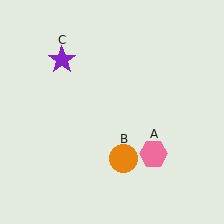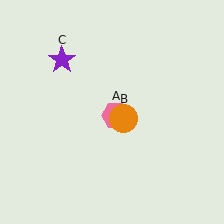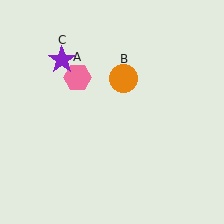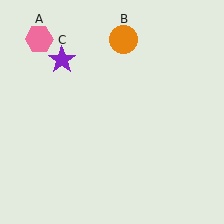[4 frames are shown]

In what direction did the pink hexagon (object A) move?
The pink hexagon (object A) moved up and to the left.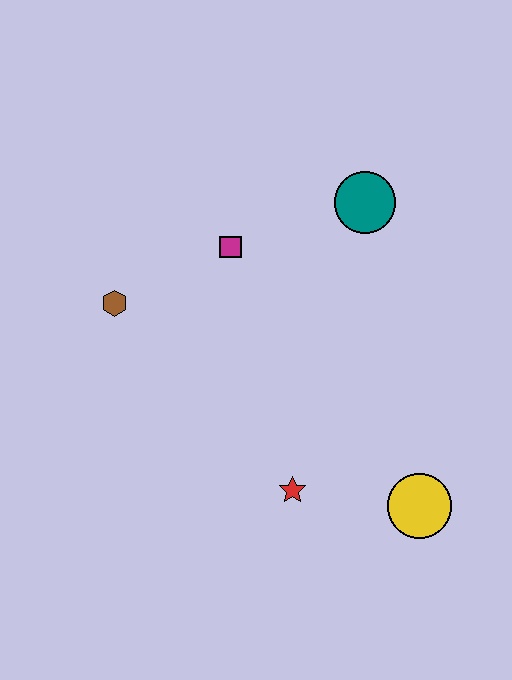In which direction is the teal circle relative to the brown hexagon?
The teal circle is to the right of the brown hexagon.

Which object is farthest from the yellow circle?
The brown hexagon is farthest from the yellow circle.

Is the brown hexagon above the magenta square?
No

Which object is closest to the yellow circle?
The red star is closest to the yellow circle.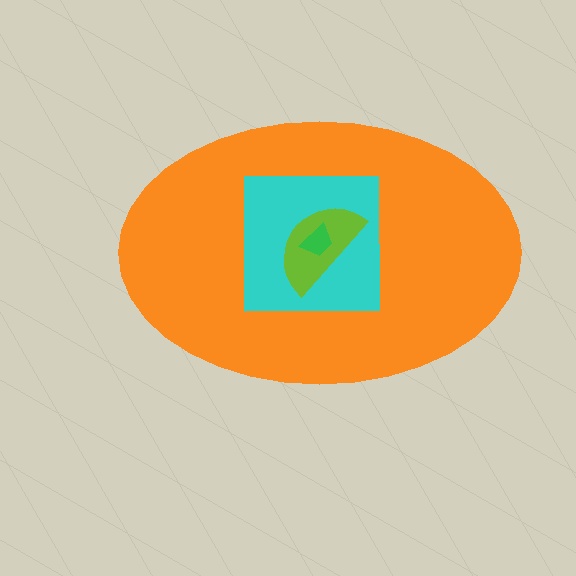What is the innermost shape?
The green trapezoid.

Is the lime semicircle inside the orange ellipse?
Yes.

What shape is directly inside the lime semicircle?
The green trapezoid.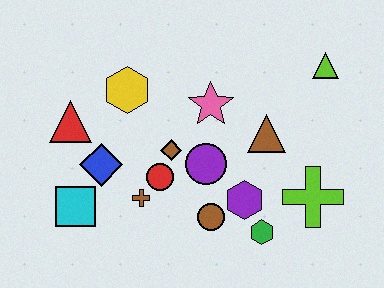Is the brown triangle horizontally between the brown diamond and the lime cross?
Yes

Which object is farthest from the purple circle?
The lime triangle is farthest from the purple circle.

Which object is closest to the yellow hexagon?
The red triangle is closest to the yellow hexagon.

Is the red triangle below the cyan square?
No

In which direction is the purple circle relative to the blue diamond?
The purple circle is to the right of the blue diamond.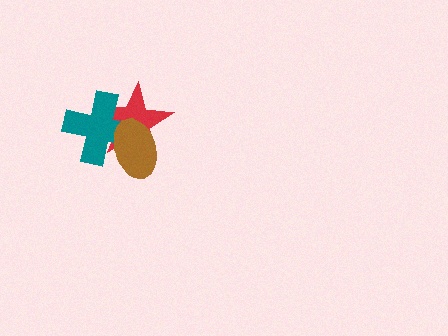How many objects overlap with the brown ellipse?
2 objects overlap with the brown ellipse.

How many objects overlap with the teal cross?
2 objects overlap with the teal cross.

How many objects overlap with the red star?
2 objects overlap with the red star.